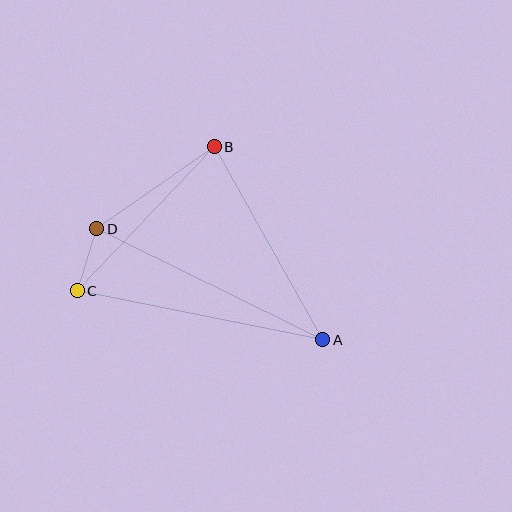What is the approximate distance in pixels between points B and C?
The distance between B and C is approximately 199 pixels.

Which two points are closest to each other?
Points C and D are closest to each other.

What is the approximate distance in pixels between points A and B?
The distance between A and B is approximately 221 pixels.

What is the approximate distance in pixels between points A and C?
The distance between A and C is approximately 250 pixels.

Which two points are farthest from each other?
Points A and D are farthest from each other.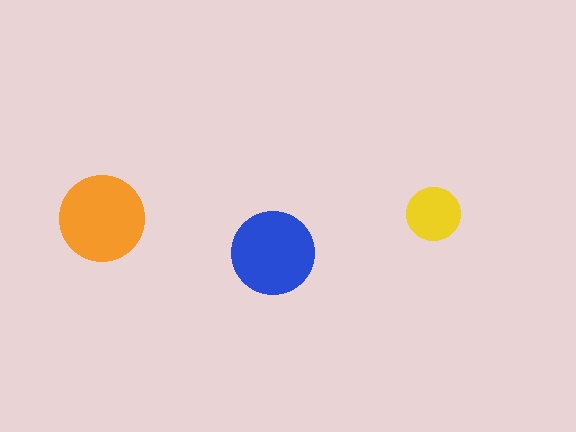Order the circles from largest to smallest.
the orange one, the blue one, the yellow one.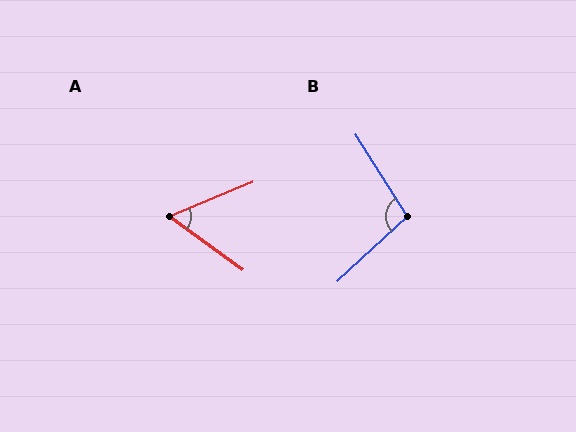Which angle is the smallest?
A, at approximately 58 degrees.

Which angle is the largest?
B, at approximately 101 degrees.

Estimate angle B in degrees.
Approximately 101 degrees.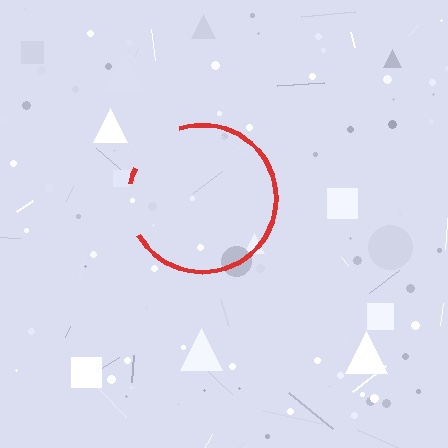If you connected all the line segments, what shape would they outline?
They would outline a circle.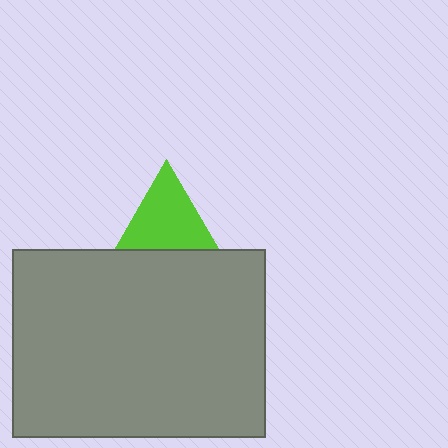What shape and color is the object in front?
The object in front is a gray rectangle.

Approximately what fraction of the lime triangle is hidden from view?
Roughly 30% of the lime triangle is hidden behind the gray rectangle.